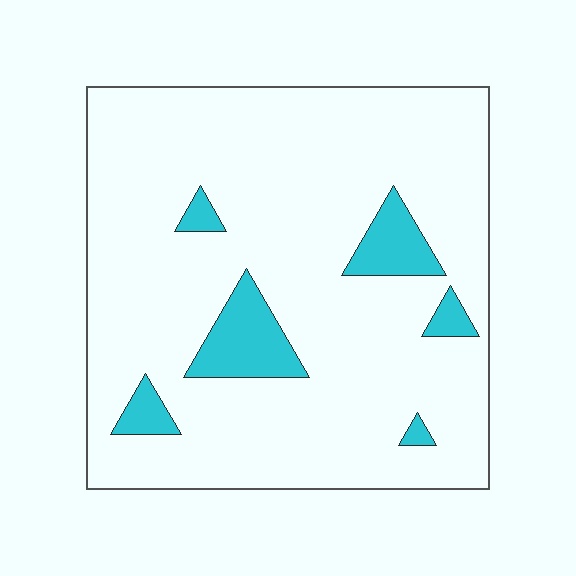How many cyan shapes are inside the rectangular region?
6.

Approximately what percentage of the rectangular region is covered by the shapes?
Approximately 10%.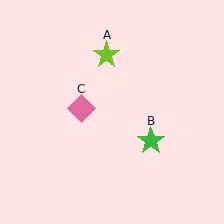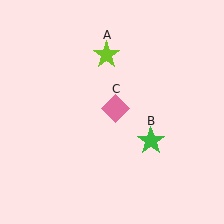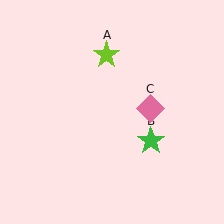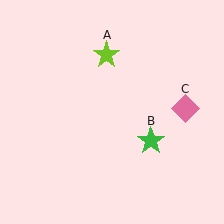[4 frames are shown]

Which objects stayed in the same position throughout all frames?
Lime star (object A) and green star (object B) remained stationary.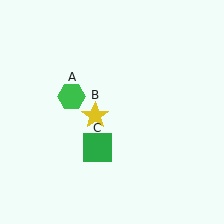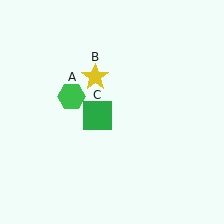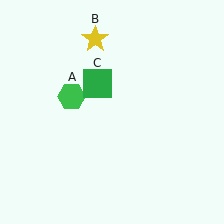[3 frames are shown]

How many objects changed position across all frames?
2 objects changed position: yellow star (object B), green square (object C).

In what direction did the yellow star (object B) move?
The yellow star (object B) moved up.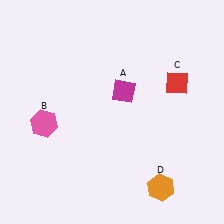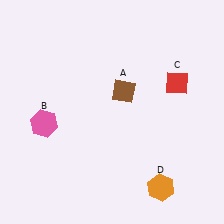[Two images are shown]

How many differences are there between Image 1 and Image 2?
There is 1 difference between the two images.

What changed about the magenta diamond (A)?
In Image 1, A is magenta. In Image 2, it changed to brown.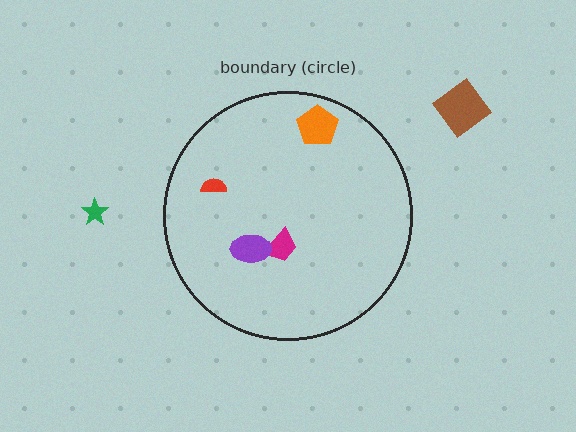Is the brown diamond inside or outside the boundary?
Outside.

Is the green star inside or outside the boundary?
Outside.